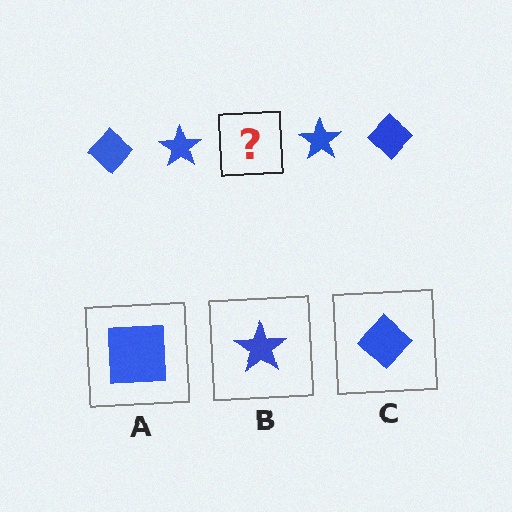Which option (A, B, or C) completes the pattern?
C.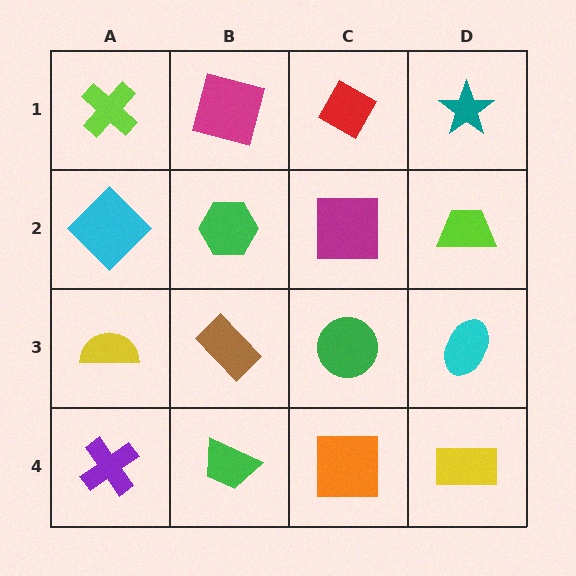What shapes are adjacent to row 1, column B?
A green hexagon (row 2, column B), a lime cross (row 1, column A), a red diamond (row 1, column C).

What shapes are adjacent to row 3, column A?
A cyan diamond (row 2, column A), a purple cross (row 4, column A), a brown rectangle (row 3, column B).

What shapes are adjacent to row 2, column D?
A teal star (row 1, column D), a cyan ellipse (row 3, column D), a magenta square (row 2, column C).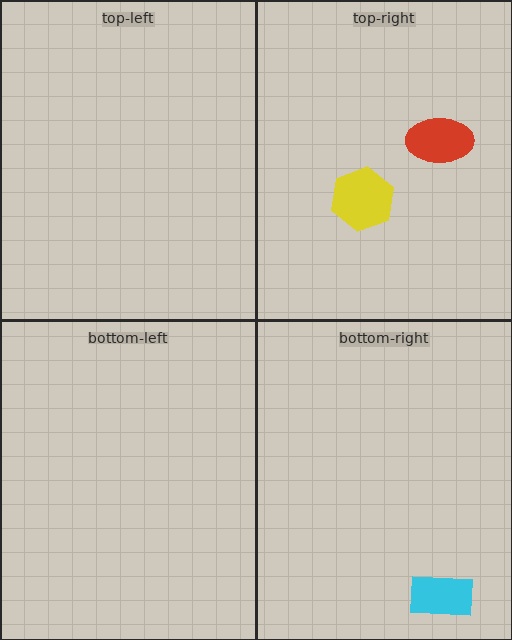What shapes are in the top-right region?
The red ellipse, the yellow hexagon.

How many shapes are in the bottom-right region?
1.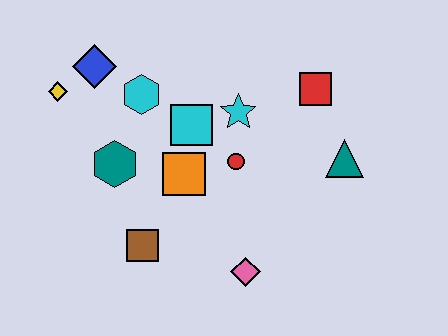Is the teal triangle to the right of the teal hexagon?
Yes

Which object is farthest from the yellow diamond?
The teal triangle is farthest from the yellow diamond.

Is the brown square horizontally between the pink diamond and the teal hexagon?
Yes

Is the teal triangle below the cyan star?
Yes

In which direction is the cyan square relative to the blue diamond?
The cyan square is to the right of the blue diamond.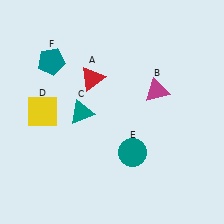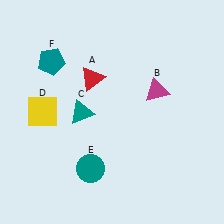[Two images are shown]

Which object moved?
The teal circle (E) moved left.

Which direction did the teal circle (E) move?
The teal circle (E) moved left.